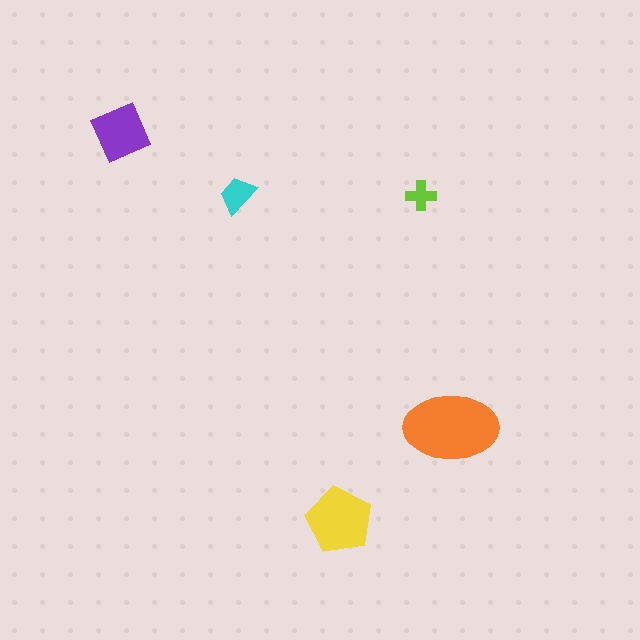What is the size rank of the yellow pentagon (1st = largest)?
2nd.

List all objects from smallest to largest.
The lime cross, the cyan trapezoid, the purple diamond, the yellow pentagon, the orange ellipse.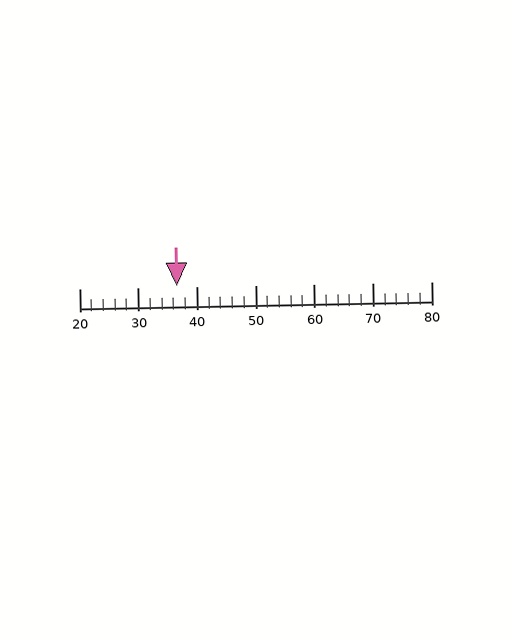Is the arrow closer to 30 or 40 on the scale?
The arrow is closer to 40.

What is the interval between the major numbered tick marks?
The major tick marks are spaced 10 units apart.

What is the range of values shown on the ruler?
The ruler shows values from 20 to 80.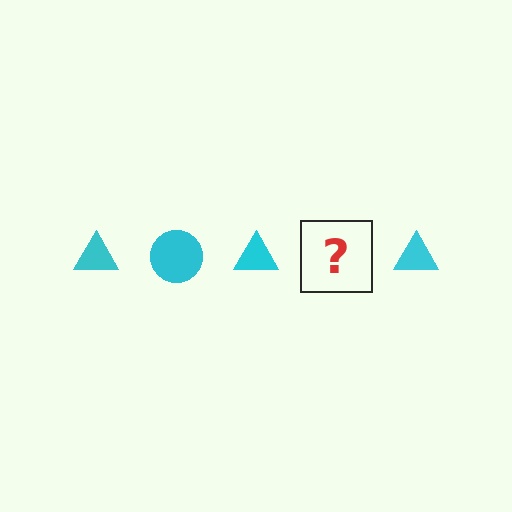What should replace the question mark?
The question mark should be replaced with a cyan circle.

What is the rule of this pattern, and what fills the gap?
The rule is that the pattern cycles through triangle, circle shapes in cyan. The gap should be filled with a cyan circle.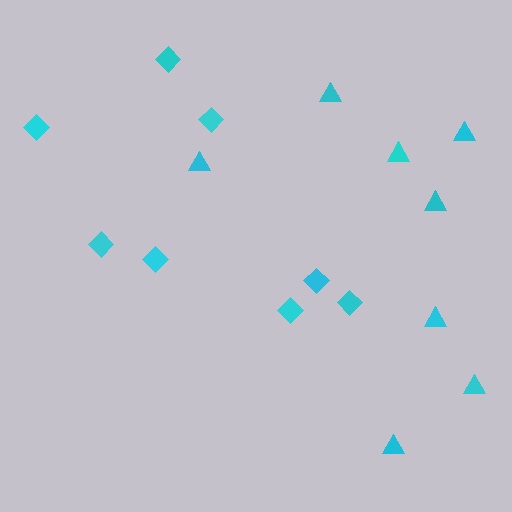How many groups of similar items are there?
There are 2 groups: one group of diamonds (8) and one group of triangles (8).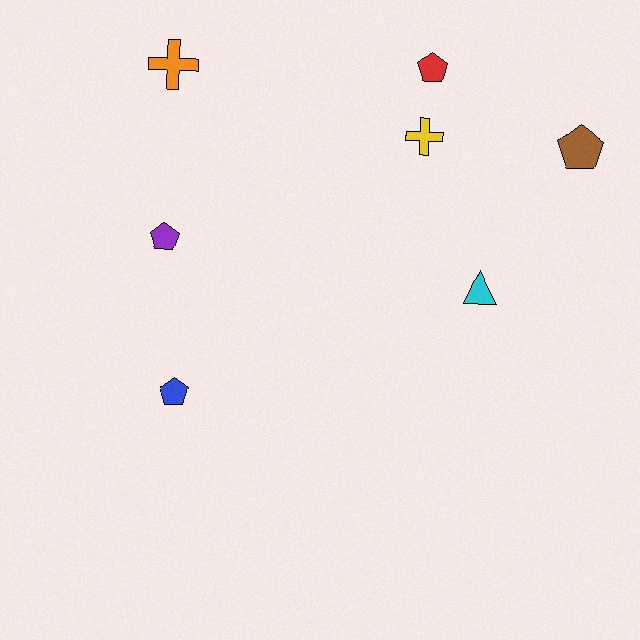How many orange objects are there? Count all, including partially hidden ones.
There is 1 orange object.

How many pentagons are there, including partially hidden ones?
There are 4 pentagons.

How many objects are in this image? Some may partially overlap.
There are 7 objects.